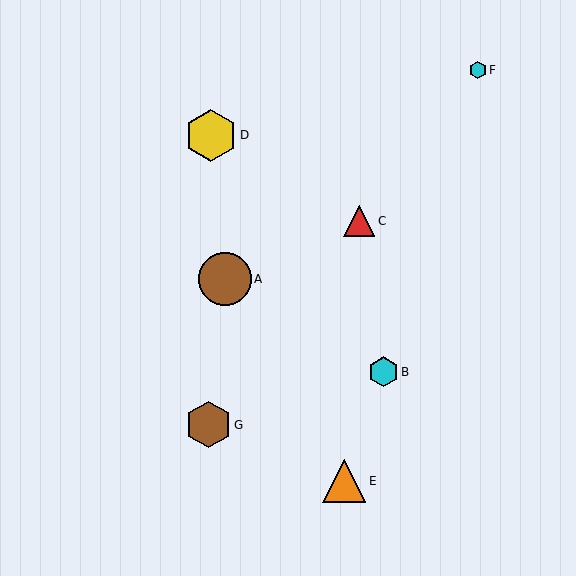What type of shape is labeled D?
Shape D is a yellow hexagon.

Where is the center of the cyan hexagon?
The center of the cyan hexagon is at (383, 372).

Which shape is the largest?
The brown circle (labeled A) is the largest.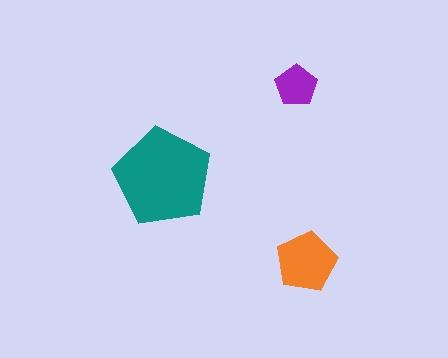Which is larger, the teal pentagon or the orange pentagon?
The teal one.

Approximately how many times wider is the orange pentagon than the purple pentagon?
About 1.5 times wider.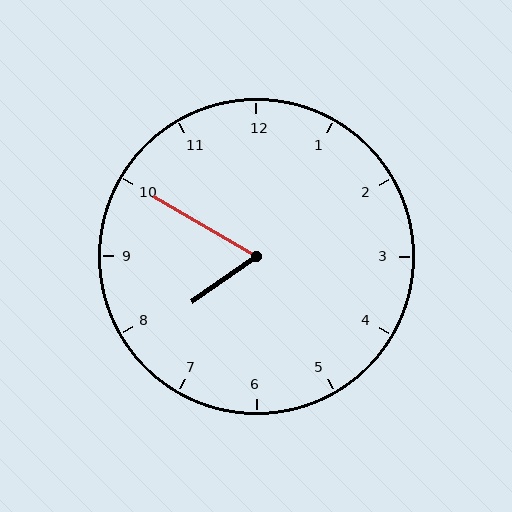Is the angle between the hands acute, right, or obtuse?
It is acute.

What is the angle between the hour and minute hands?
Approximately 65 degrees.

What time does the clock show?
7:50.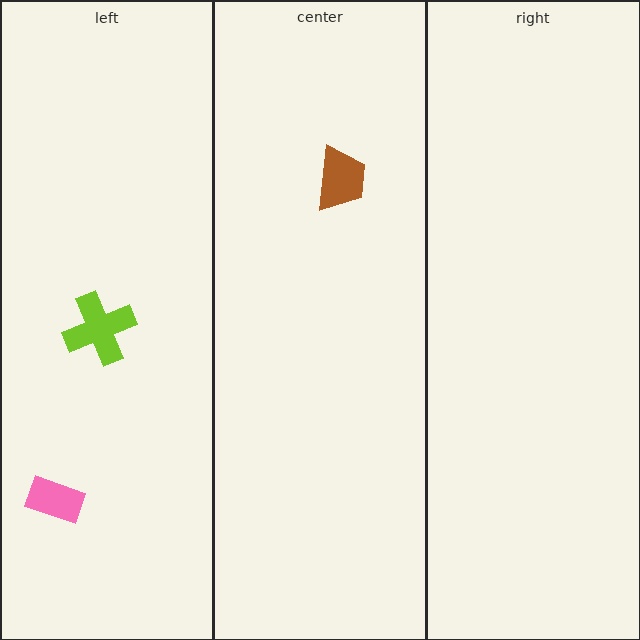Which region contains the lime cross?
The left region.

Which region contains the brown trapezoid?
The center region.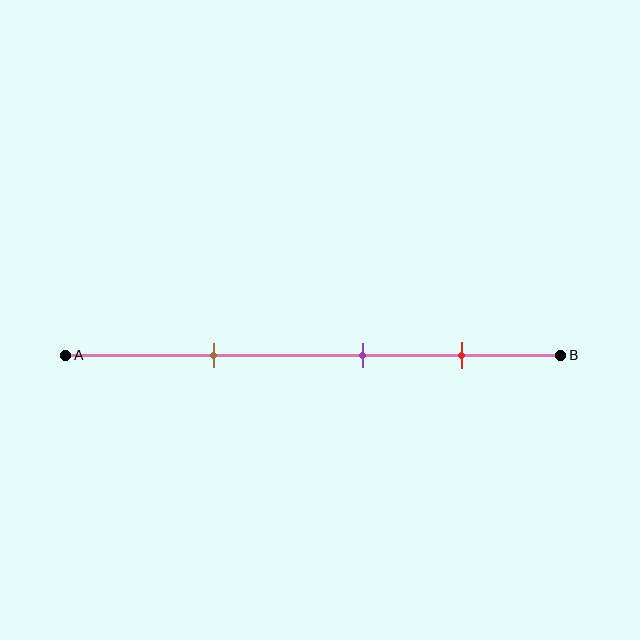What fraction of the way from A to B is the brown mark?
The brown mark is approximately 30% (0.3) of the way from A to B.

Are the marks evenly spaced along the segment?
Yes, the marks are approximately evenly spaced.